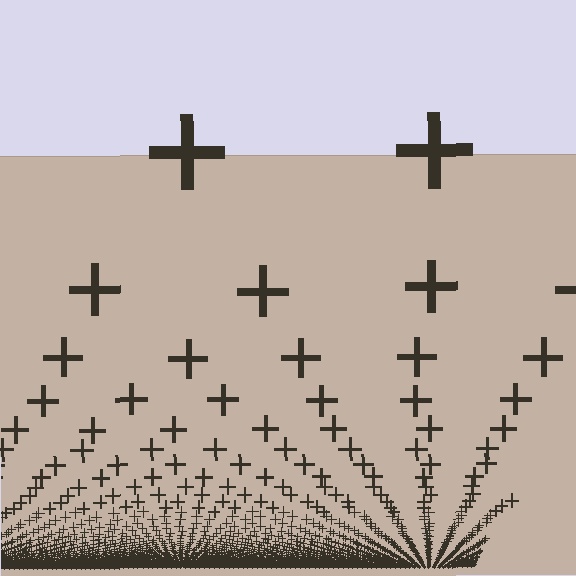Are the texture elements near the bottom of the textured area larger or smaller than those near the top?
Smaller. The gradient is inverted — elements near the bottom are smaller and denser.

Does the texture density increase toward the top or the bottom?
Density increases toward the bottom.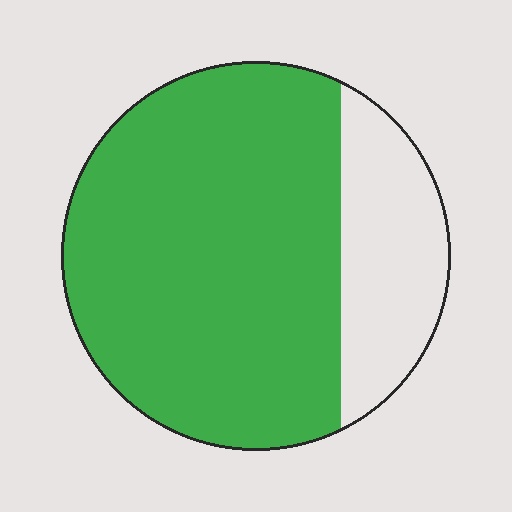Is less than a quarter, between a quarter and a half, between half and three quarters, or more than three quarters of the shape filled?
More than three quarters.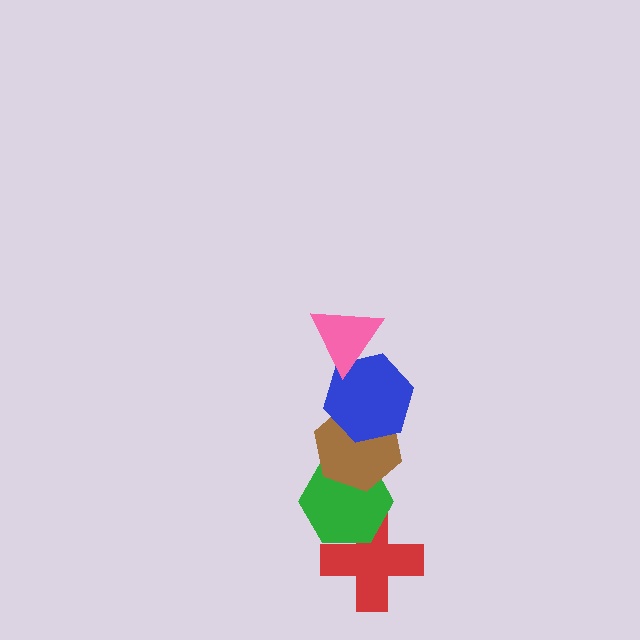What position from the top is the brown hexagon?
The brown hexagon is 3rd from the top.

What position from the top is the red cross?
The red cross is 5th from the top.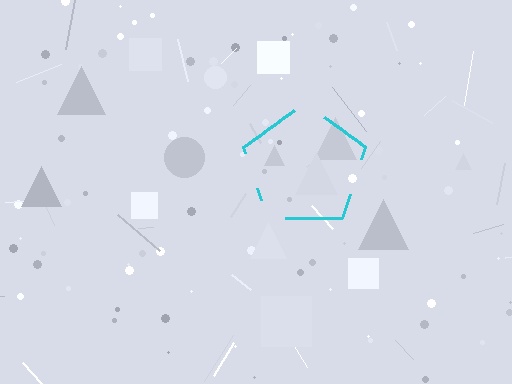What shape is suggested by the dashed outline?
The dashed outline suggests a pentagon.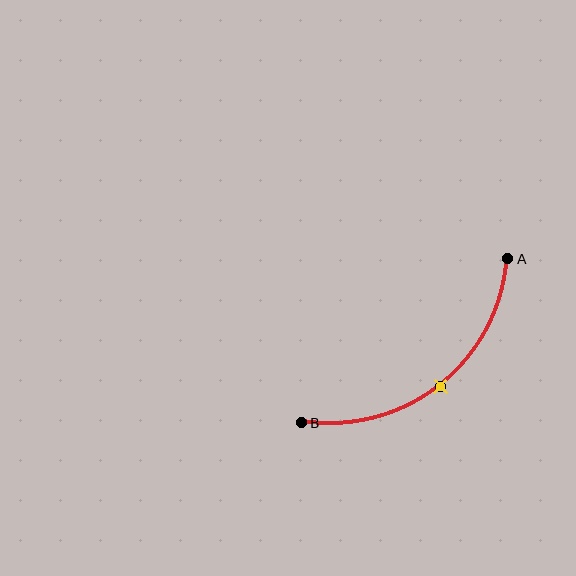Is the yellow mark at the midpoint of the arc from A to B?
Yes. The yellow mark lies on the arc at equal arc-length from both A and B — it is the arc midpoint.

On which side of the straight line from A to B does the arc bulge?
The arc bulges below and to the right of the straight line connecting A and B.